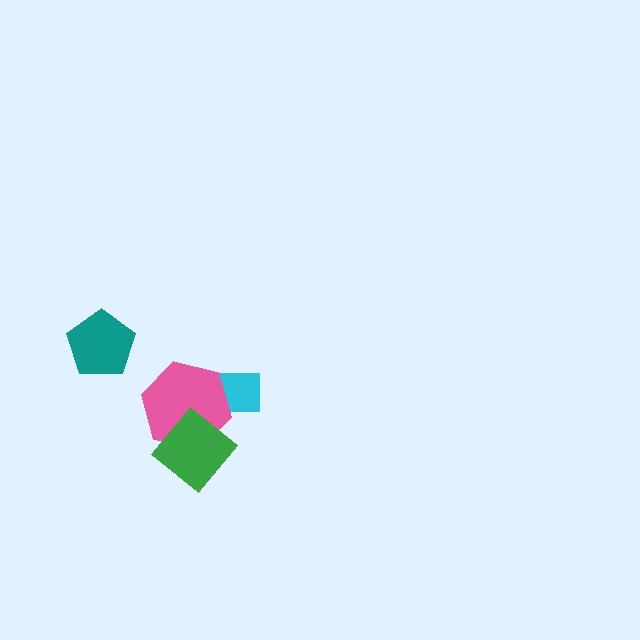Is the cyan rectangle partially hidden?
Yes, it is partially covered by another shape.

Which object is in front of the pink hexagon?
The green diamond is in front of the pink hexagon.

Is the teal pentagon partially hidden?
No, no other shape covers it.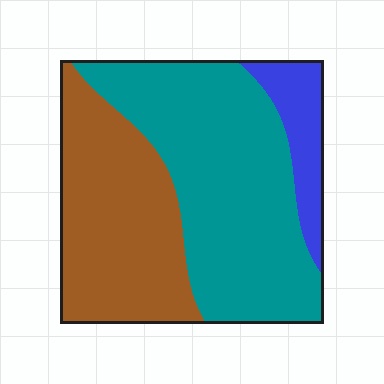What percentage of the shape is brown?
Brown takes up about three eighths (3/8) of the shape.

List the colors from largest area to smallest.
From largest to smallest: teal, brown, blue.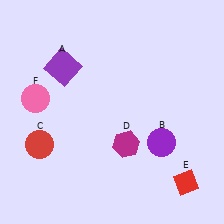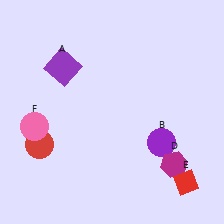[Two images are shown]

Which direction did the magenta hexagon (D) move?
The magenta hexagon (D) moved right.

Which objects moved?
The objects that moved are: the magenta hexagon (D), the pink circle (F).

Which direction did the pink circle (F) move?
The pink circle (F) moved down.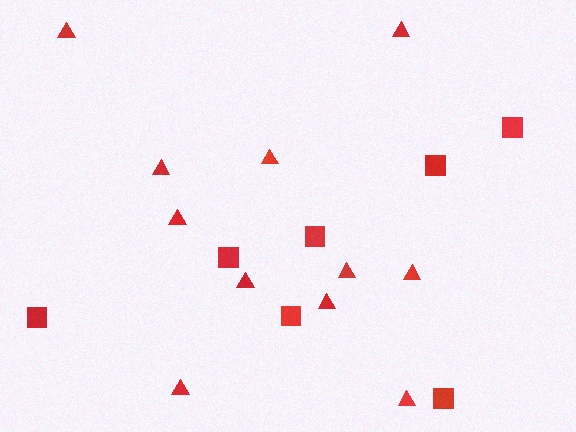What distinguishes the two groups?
There are 2 groups: one group of squares (7) and one group of triangles (11).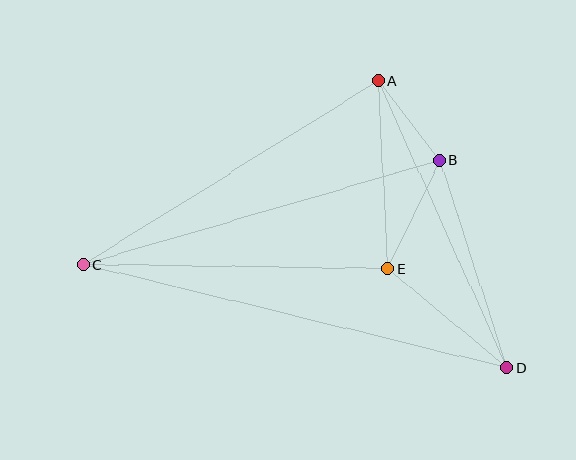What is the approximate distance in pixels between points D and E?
The distance between D and E is approximately 154 pixels.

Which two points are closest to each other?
Points A and B are closest to each other.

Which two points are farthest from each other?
Points C and D are farthest from each other.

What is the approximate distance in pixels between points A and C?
The distance between A and C is approximately 347 pixels.